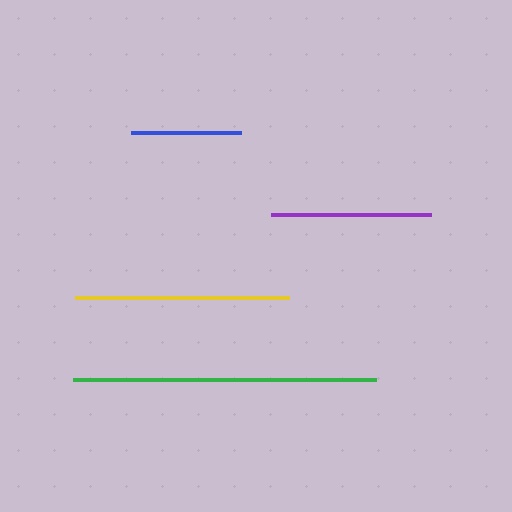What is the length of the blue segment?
The blue segment is approximately 110 pixels long.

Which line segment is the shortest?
The blue line is the shortest at approximately 110 pixels.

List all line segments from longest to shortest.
From longest to shortest: green, yellow, purple, blue.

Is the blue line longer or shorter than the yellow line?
The yellow line is longer than the blue line.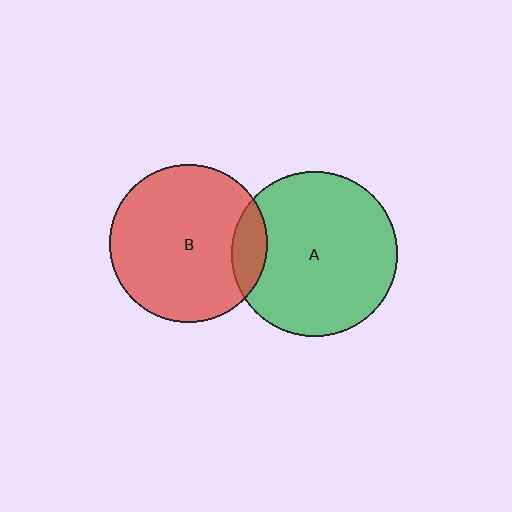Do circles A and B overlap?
Yes.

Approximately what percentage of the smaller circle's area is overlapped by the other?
Approximately 10%.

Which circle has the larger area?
Circle A (green).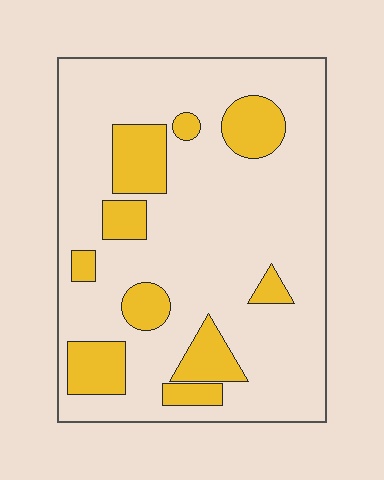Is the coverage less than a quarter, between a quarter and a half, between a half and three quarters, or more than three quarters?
Less than a quarter.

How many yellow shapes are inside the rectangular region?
10.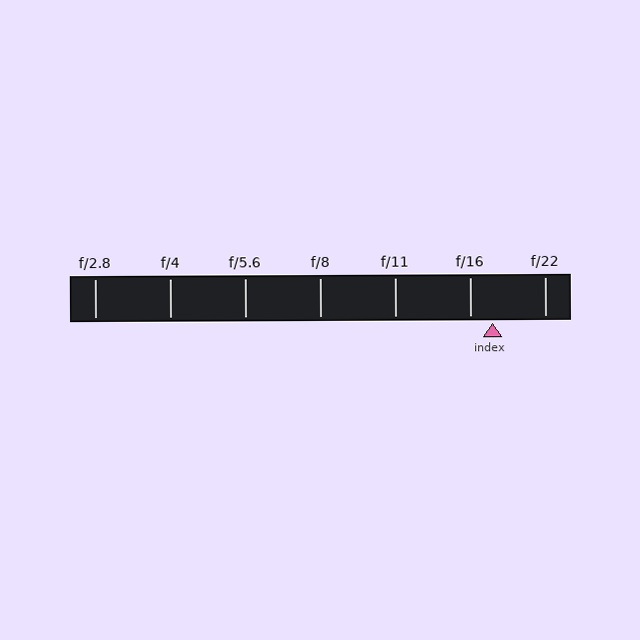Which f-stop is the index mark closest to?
The index mark is closest to f/16.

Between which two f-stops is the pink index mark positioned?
The index mark is between f/16 and f/22.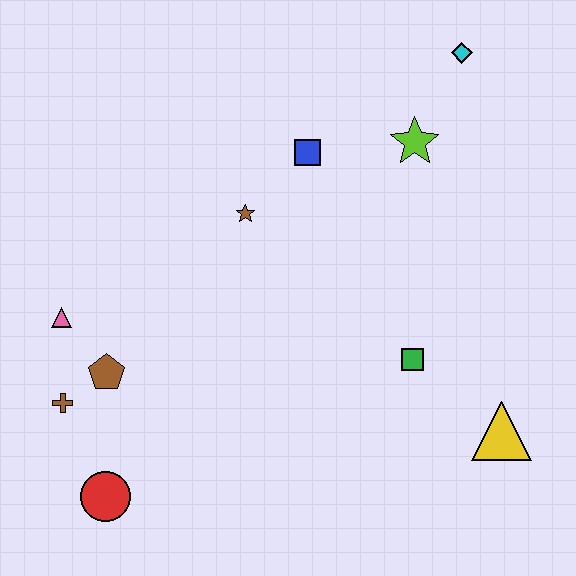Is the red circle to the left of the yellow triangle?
Yes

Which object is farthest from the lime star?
The red circle is farthest from the lime star.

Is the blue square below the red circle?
No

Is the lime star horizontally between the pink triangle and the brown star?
No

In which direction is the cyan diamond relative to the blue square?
The cyan diamond is to the right of the blue square.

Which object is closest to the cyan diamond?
The lime star is closest to the cyan diamond.